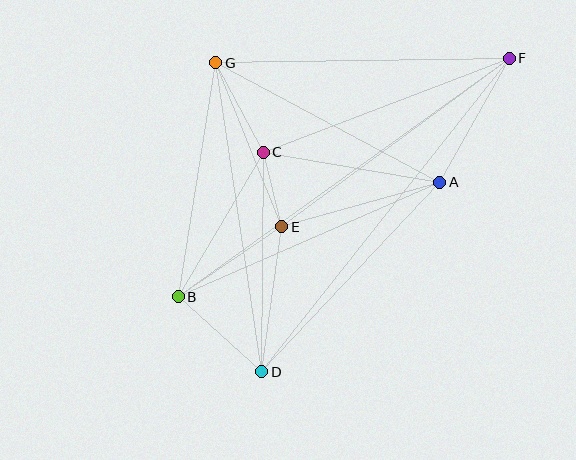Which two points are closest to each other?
Points C and E are closest to each other.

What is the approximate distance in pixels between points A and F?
The distance between A and F is approximately 142 pixels.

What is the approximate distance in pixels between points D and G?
The distance between D and G is approximately 313 pixels.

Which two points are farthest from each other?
Points B and F are farthest from each other.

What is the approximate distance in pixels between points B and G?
The distance between B and G is approximately 237 pixels.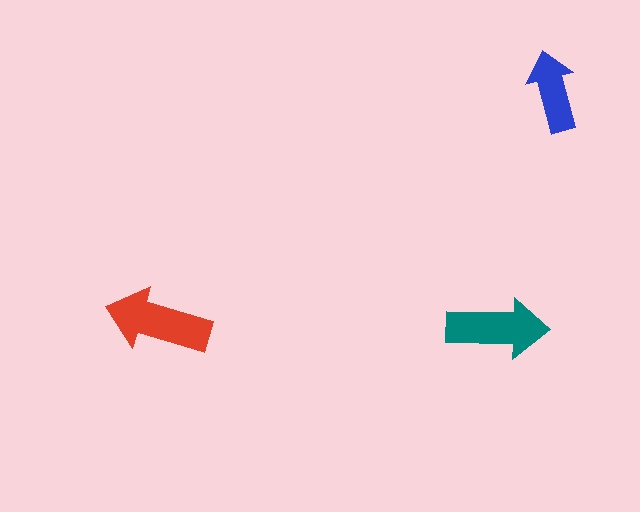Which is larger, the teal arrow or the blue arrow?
The teal one.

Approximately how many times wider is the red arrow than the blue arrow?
About 1.5 times wider.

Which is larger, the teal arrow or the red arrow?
The red one.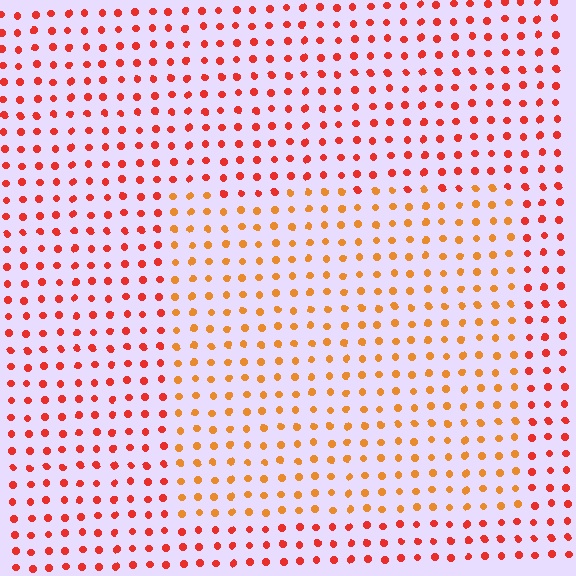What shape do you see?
I see a rectangle.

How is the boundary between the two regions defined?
The boundary is defined purely by a slight shift in hue (about 29 degrees). Spacing, size, and orientation are identical on both sides.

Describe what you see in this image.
The image is filled with small red elements in a uniform arrangement. A rectangle-shaped region is visible where the elements are tinted to a slightly different hue, forming a subtle color boundary.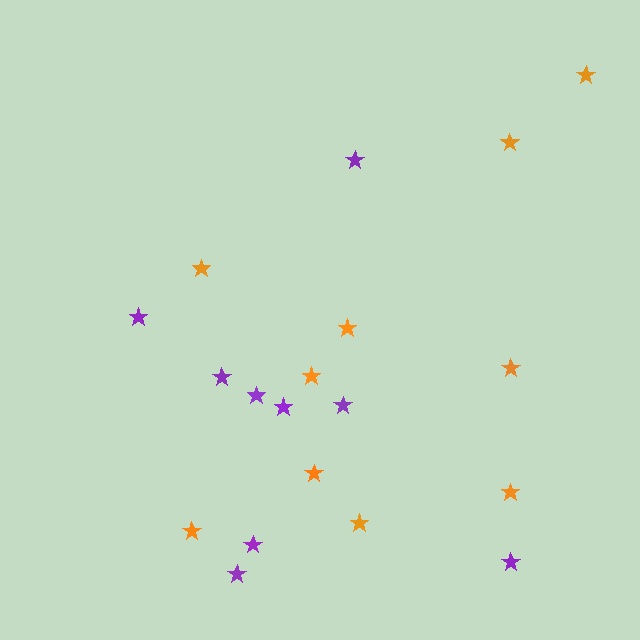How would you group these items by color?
There are 2 groups: one group of purple stars (9) and one group of orange stars (10).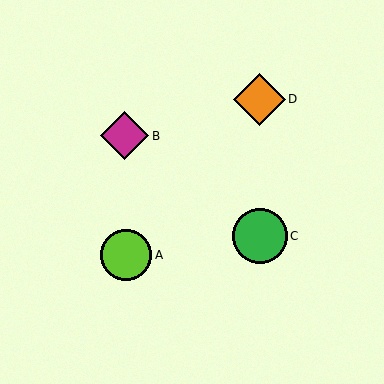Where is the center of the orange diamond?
The center of the orange diamond is at (259, 99).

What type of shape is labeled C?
Shape C is a green circle.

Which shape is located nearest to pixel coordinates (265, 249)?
The green circle (labeled C) at (260, 236) is nearest to that location.